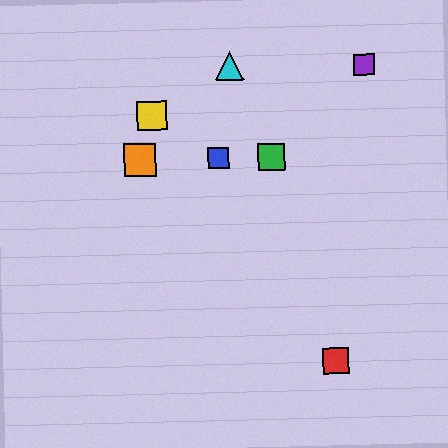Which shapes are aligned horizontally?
The blue square, the green square, the orange square are aligned horizontally.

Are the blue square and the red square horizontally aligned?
No, the blue square is at y≈158 and the red square is at y≈361.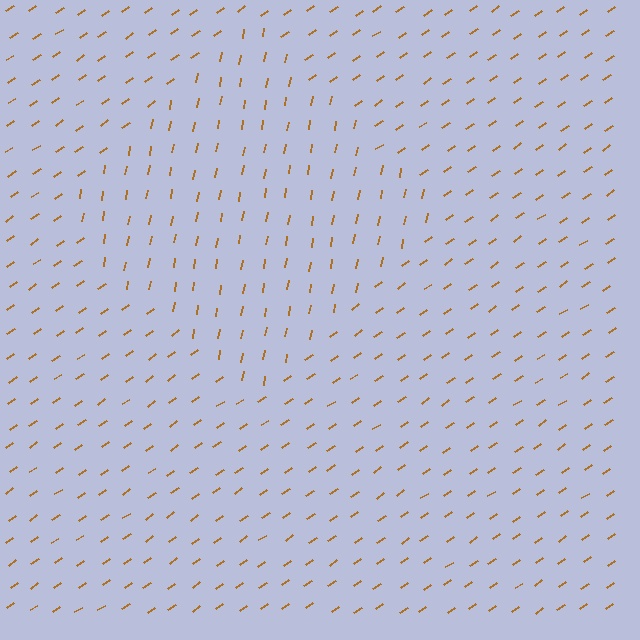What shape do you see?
I see a diamond.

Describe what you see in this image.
The image is filled with small brown line segments. A diamond region in the image has lines oriented differently from the surrounding lines, creating a visible texture boundary.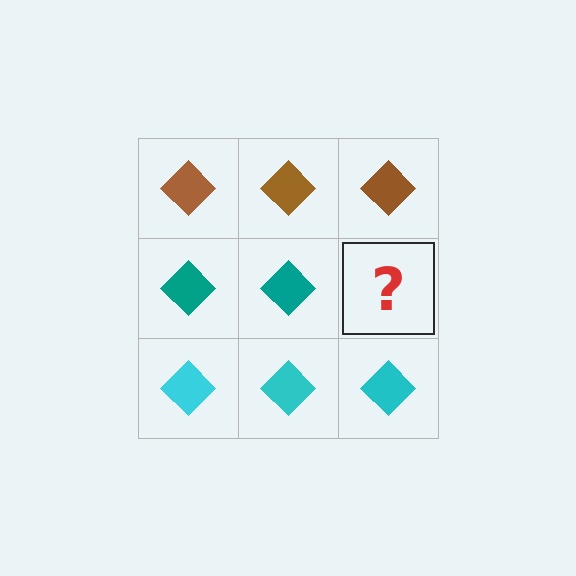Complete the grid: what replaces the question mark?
The question mark should be replaced with a teal diamond.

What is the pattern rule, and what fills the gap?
The rule is that each row has a consistent color. The gap should be filled with a teal diamond.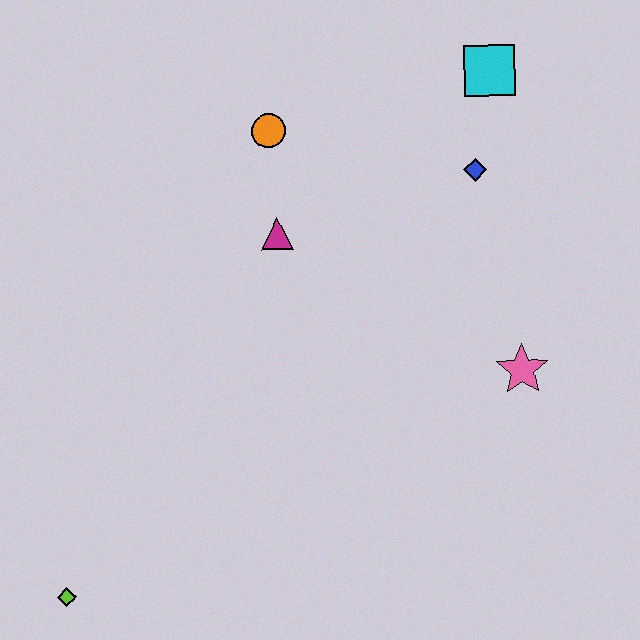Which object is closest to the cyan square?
The blue diamond is closest to the cyan square.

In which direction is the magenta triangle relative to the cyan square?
The magenta triangle is to the left of the cyan square.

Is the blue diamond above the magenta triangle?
Yes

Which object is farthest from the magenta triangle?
The lime diamond is farthest from the magenta triangle.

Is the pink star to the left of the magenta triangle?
No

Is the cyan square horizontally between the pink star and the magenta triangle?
Yes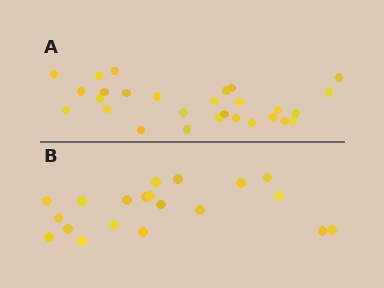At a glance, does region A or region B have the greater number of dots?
Region A (the top region) has more dots.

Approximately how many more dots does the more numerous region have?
Region A has roughly 8 or so more dots than region B.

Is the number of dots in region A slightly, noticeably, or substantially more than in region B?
Region A has noticeably more, but not dramatically so. The ratio is roughly 1.4 to 1.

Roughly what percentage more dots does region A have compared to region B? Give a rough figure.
About 40% more.